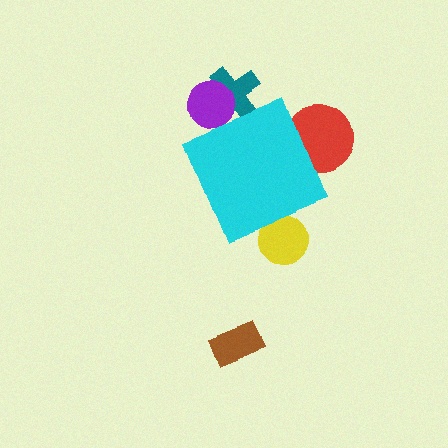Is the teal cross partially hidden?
Yes, the teal cross is partially hidden behind the cyan diamond.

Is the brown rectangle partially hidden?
No, the brown rectangle is fully visible.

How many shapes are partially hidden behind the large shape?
4 shapes are partially hidden.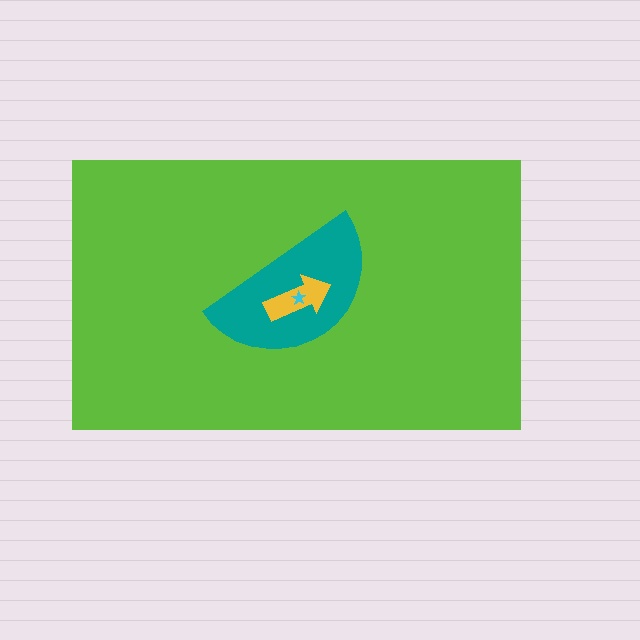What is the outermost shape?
The lime rectangle.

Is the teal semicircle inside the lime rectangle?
Yes.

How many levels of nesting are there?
4.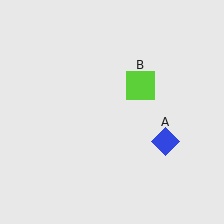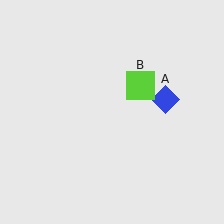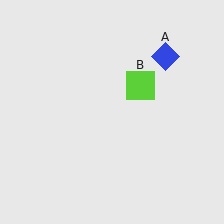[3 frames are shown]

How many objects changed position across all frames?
1 object changed position: blue diamond (object A).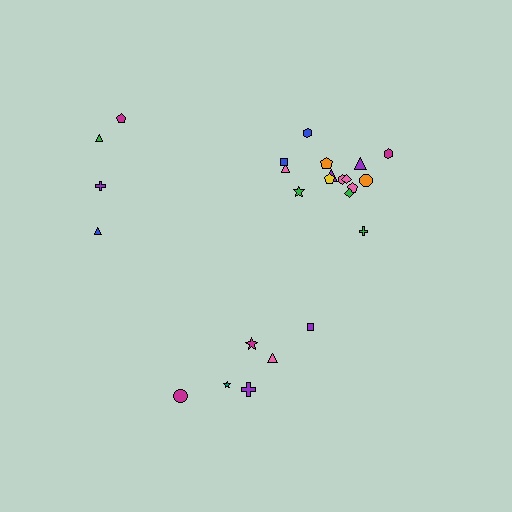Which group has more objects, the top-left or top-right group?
The top-right group.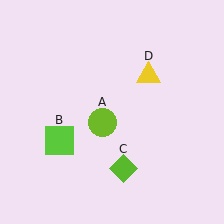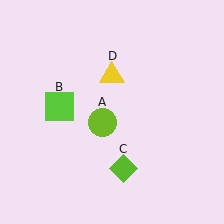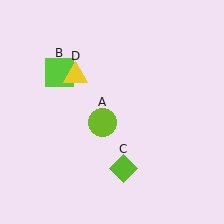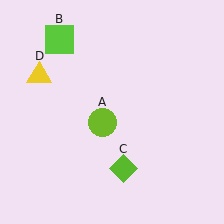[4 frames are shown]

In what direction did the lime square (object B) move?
The lime square (object B) moved up.